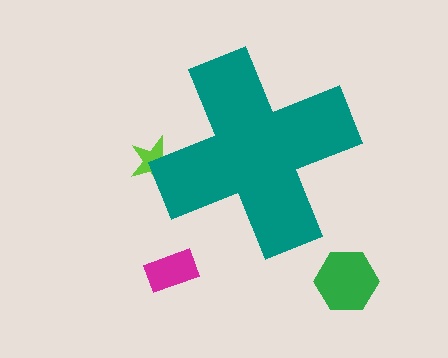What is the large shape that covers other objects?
A teal cross.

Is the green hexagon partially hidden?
No, the green hexagon is fully visible.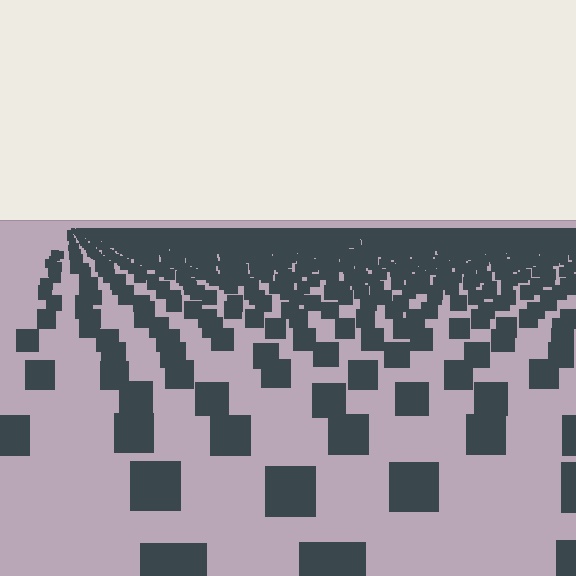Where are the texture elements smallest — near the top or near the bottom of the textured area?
Near the top.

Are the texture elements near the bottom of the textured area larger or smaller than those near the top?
Larger. Near the bottom, elements are closer to the viewer and appear at a bigger on-screen size.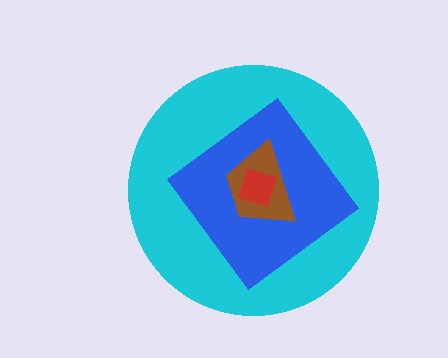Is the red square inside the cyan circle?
Yes.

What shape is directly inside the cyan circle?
The blue diamond.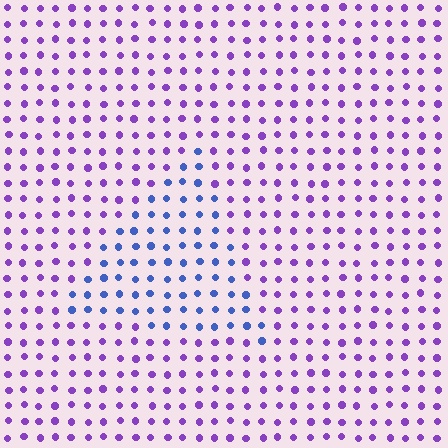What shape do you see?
I see a triangle.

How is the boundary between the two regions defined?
The boundary is defined purely by a slight shift in hue (about 48 degrees). Spacing, size, and orientation are identical on both sides.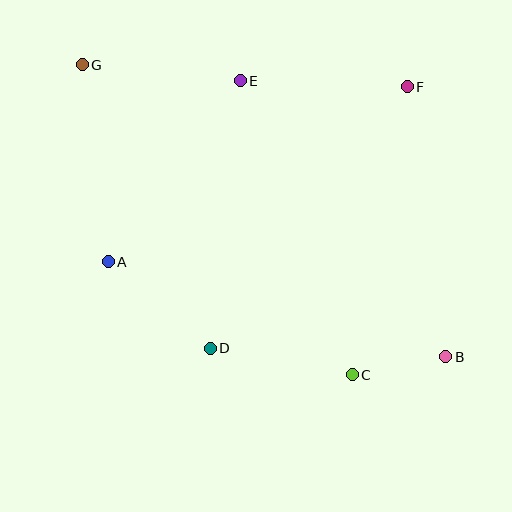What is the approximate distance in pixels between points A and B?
The distance between A and B is approximately 351 pixels.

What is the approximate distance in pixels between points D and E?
The distance between D and E is approximately 269 pixels.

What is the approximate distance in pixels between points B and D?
The distance between B and D is approximately 236 pixels.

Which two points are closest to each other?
Points B and C are closest to each other.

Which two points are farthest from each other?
Points B and G are farthest from each other.